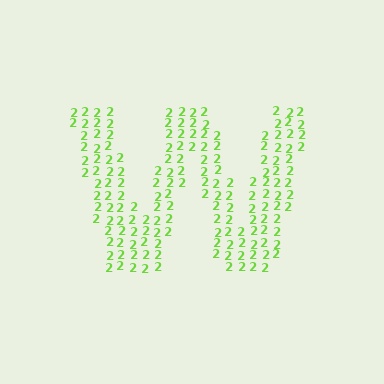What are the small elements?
The small elements are digit 2's.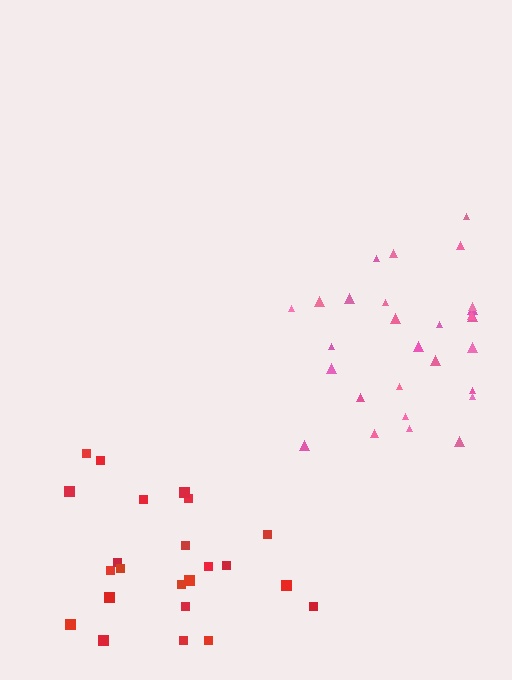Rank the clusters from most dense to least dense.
pink, red.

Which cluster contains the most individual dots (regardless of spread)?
Pink (28).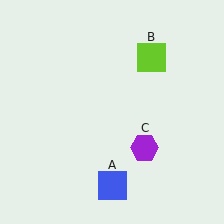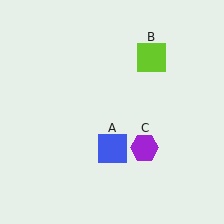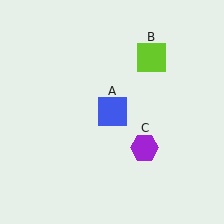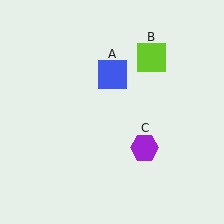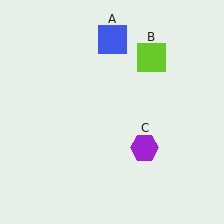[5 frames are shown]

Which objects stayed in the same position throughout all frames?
Lime square (object B) and purple hexagon (object C) remained stationary.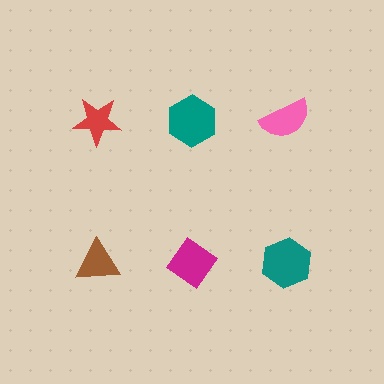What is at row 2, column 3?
A teal hexagon.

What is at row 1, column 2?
A teal hexagon.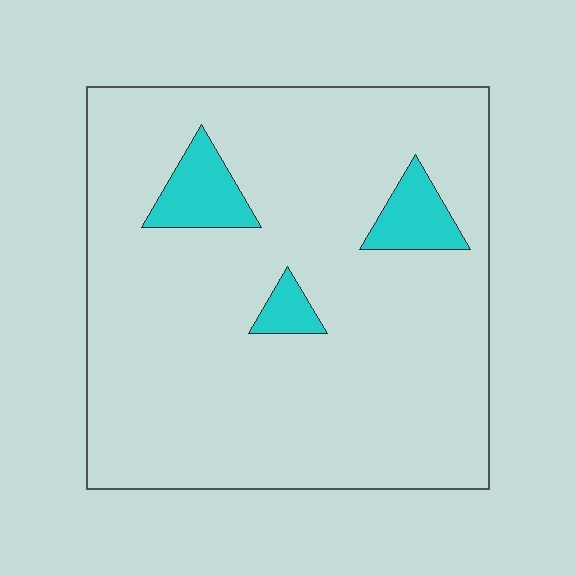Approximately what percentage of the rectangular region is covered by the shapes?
Approximately 10%.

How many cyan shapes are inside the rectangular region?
3.